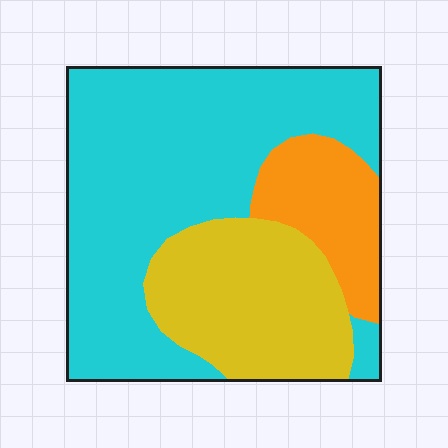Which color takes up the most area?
Cyan, at roughly 60%.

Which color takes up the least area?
Orange, at roughly 15%.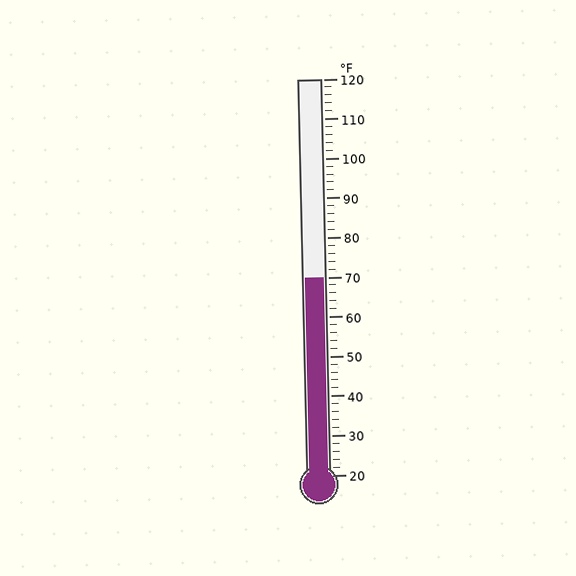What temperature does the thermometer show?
The thermometer shows approximately 70°F.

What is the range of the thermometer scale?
The thermometer scale ranges from 20°F to 120°F.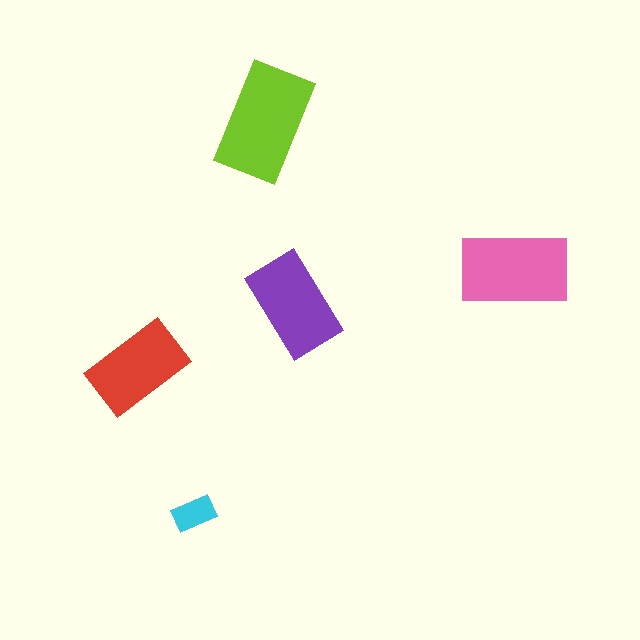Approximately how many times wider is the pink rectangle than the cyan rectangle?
About 2.5 times wider.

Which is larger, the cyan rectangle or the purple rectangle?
The purple one.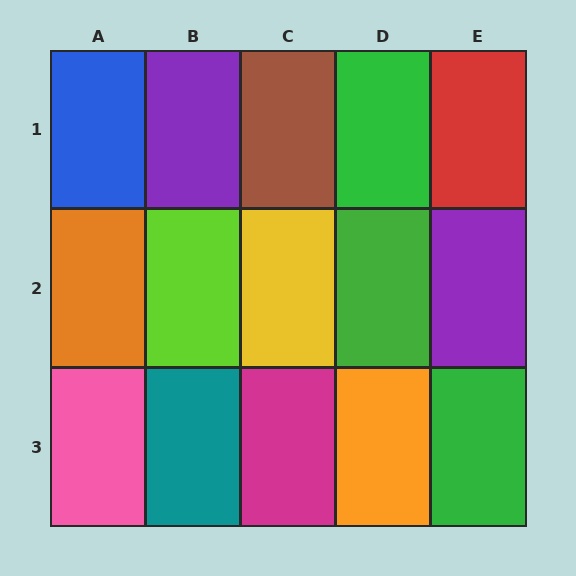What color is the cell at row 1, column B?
Purple.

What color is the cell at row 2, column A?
Orange.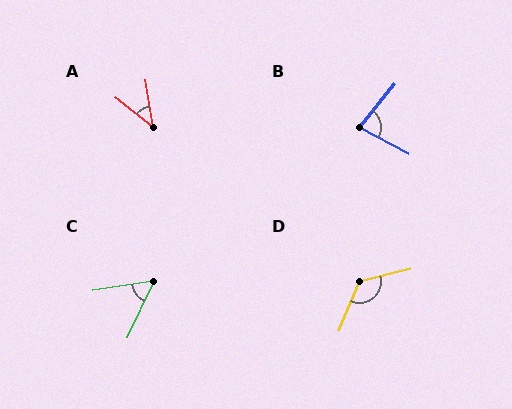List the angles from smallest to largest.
A (42°), C (57°), B (78°), D (128°).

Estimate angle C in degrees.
Approximately 57 degrees.